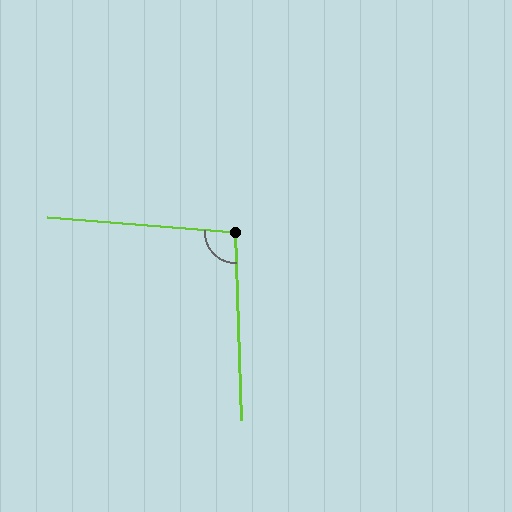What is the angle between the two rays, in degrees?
Approximately 96 degrees.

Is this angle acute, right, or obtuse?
It is obtuse.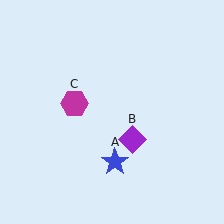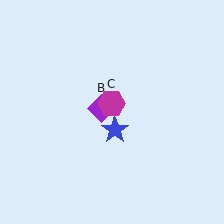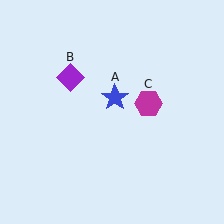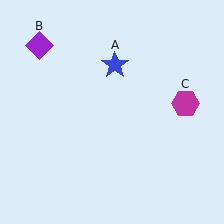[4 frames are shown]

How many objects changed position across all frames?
3 objects changed position: blue star (object A), purple diamond (object B), magenta hexagon (object C).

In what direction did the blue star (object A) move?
The blue star (object A) moved up.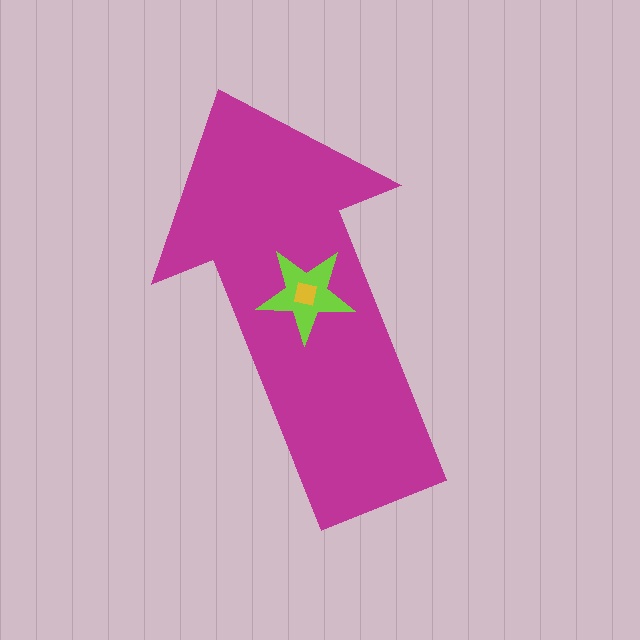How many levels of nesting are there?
3.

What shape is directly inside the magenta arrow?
The lime star.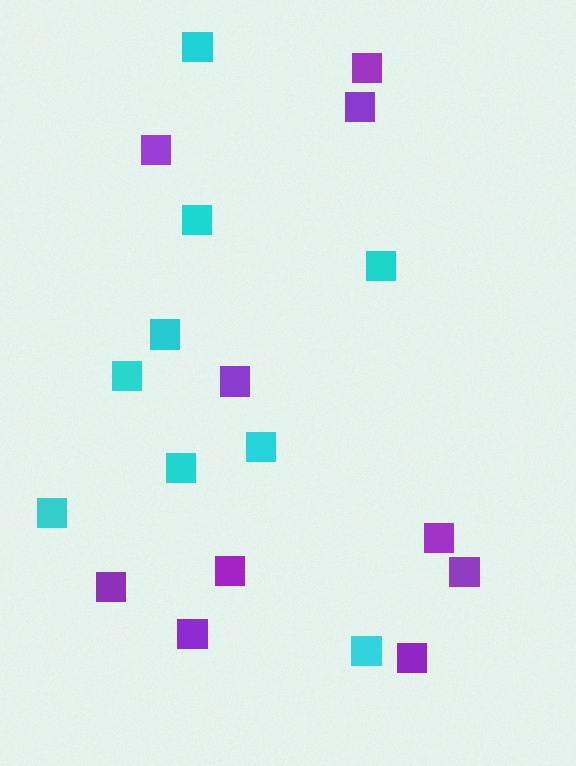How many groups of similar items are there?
There are 2 groups: one group of purple squares (10) and one group of cyan squares (9).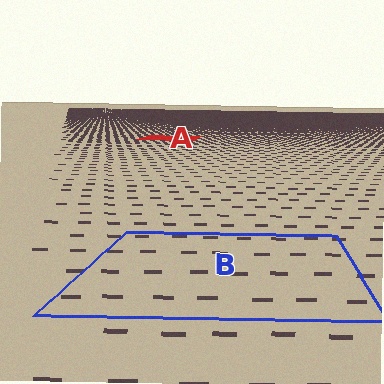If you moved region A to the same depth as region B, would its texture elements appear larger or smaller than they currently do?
They would appear larger. At a closer depth, the same texture elements are projected at a bigger on-screen size.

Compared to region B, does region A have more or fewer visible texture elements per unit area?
Region A has more texture elements per unit area — they are packed more densely because it is farther away.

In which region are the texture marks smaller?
The texture marks are smaller in region A, because it is farther away.